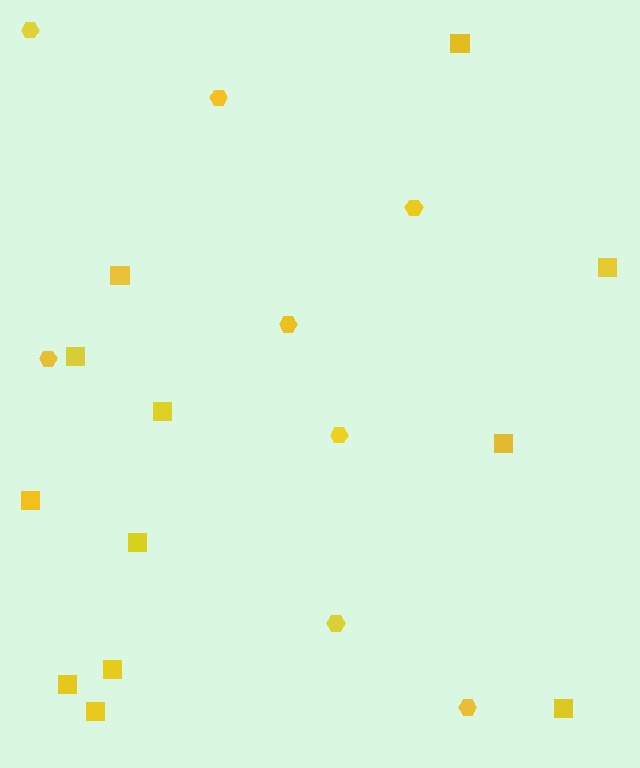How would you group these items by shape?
There are 2 groups: one group of hexagons (8) and one group of squares (12).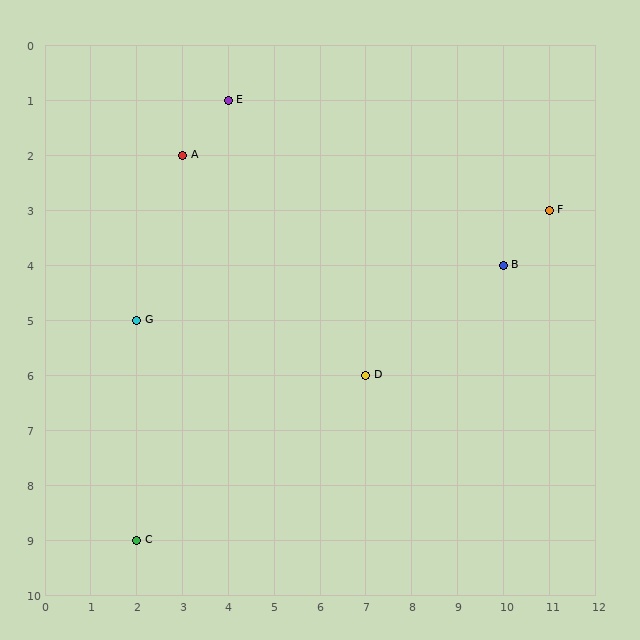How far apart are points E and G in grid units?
Points E and G are 2 columns and 4 rows apart (about 4.5 grid units diagonally).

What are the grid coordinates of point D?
Point D is at grid coordinates (7, 6).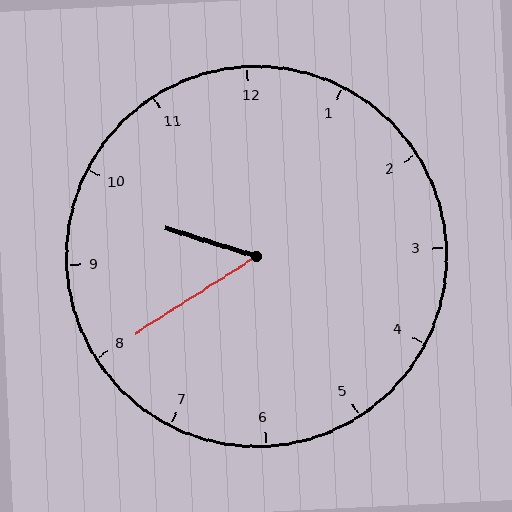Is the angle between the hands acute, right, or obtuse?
It is acute.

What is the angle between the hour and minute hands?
Approximately 50 degrees.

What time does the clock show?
9:40.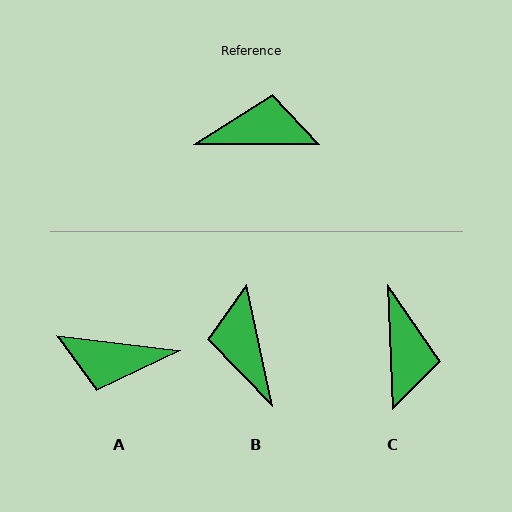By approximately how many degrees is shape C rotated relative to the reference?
Approximately 88 degrees clockwise.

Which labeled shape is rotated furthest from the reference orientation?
A, about 174 degrees away.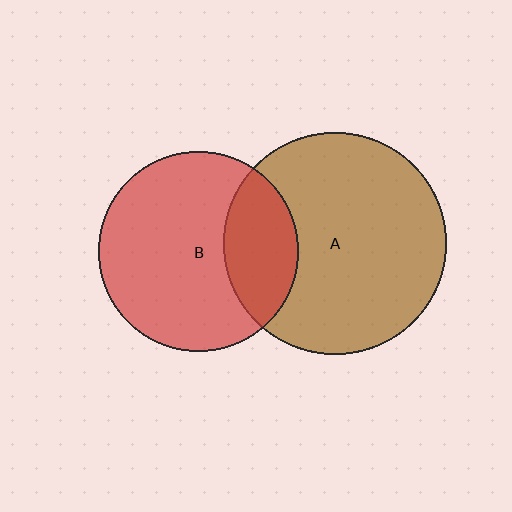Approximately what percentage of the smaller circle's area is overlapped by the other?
Approximately 25%.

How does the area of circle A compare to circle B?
Approximately 1.2 times.